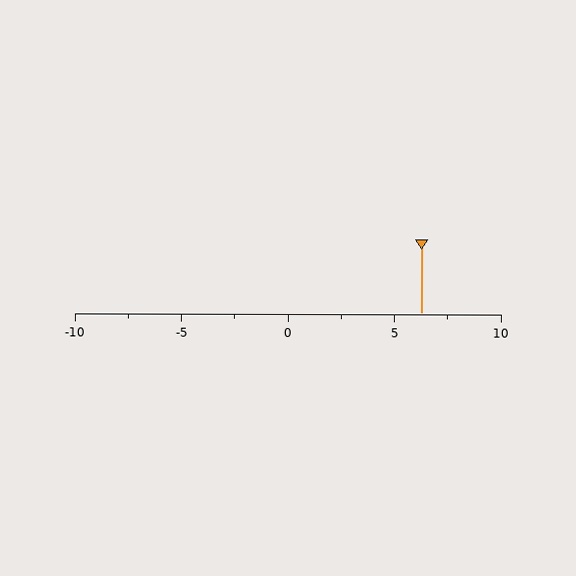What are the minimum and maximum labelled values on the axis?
The axis runs from -10 to 10.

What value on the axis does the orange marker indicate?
The marker indicates approximately 6.2.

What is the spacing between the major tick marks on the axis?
The major ticks are spaced 5 apart.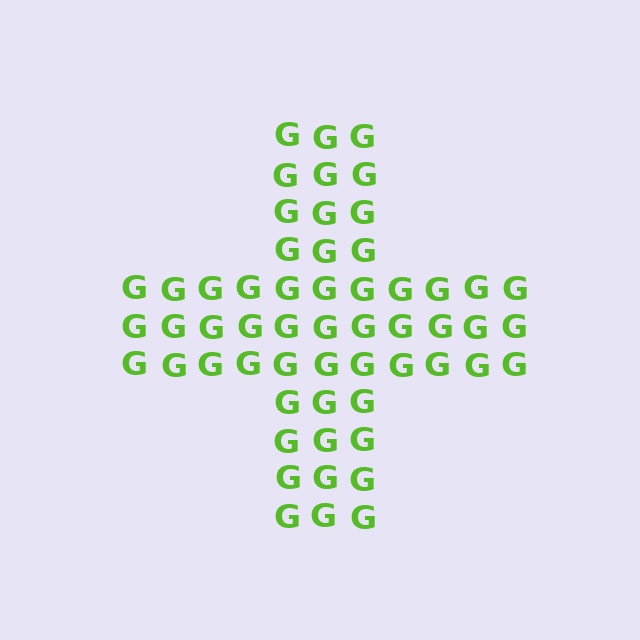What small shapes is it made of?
It is made of small letter G's.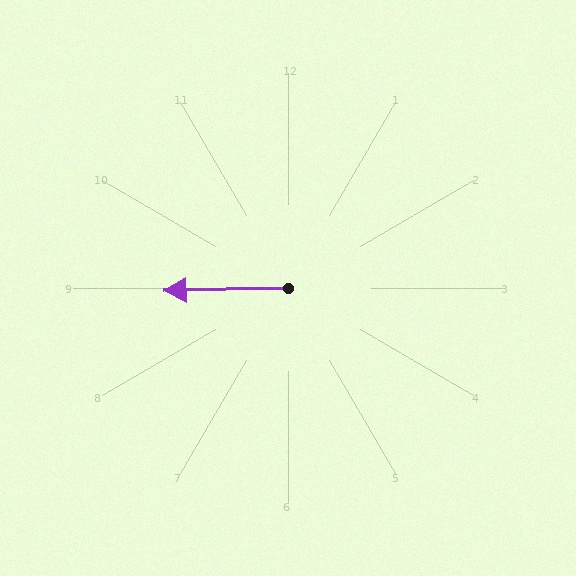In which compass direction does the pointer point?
West.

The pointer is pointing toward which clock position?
Roughly 9 o'clock.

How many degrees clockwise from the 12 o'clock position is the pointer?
Approximately 269 degrees.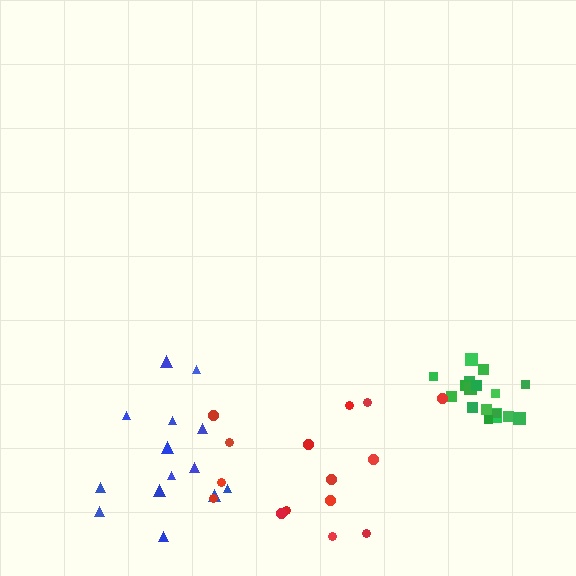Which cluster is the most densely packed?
Green.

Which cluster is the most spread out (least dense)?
Red.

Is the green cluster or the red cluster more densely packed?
Green.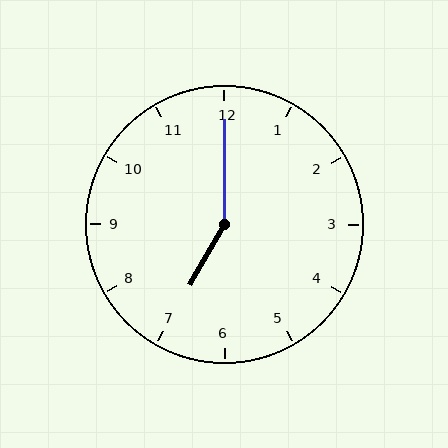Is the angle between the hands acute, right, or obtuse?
It is obtuse.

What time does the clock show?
7:00.